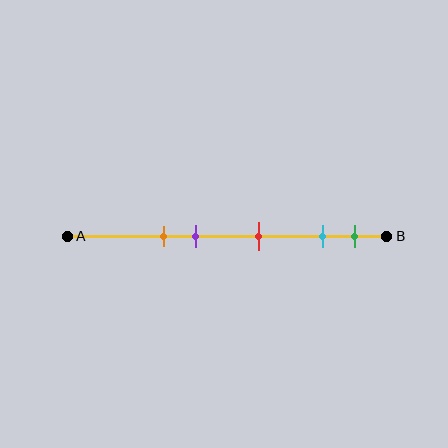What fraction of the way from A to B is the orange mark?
The orange mark is approximately 30% (0.3) of the way from A to B.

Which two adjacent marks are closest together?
The cyan and green marks are the closest adjacent pair.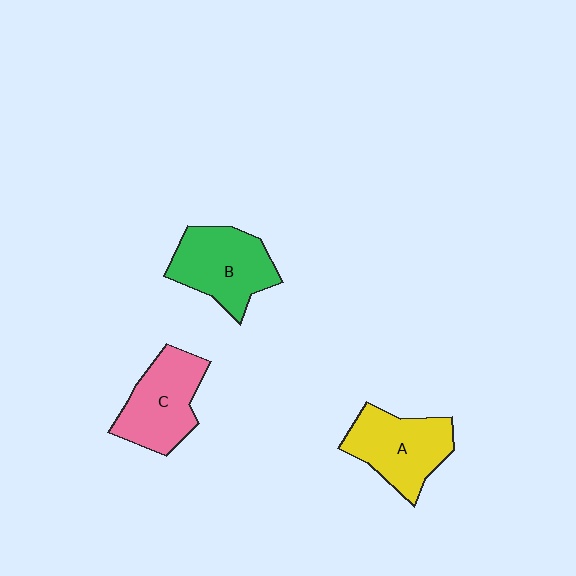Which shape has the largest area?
Shape B (green).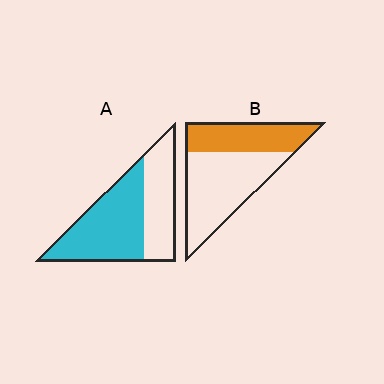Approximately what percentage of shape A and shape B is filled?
A is approximately 60% and B is approximately 40%.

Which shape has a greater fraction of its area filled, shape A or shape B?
Shape A.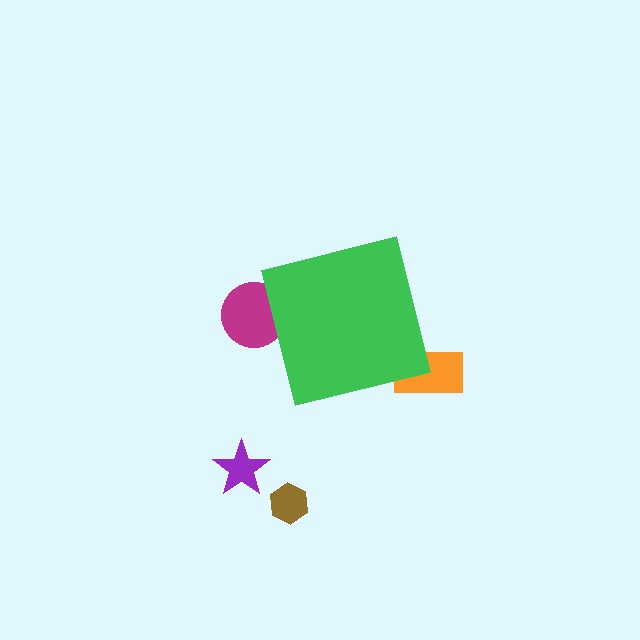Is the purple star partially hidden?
No, the purple star is fully visible.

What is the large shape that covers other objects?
A green square.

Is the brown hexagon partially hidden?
No, the brown hexagon is fully visible.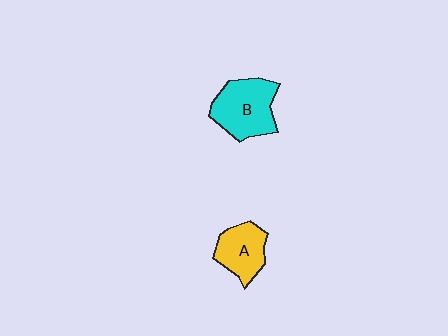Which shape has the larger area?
Shape B (cyan).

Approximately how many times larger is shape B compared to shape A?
Approximately 1.4 times.